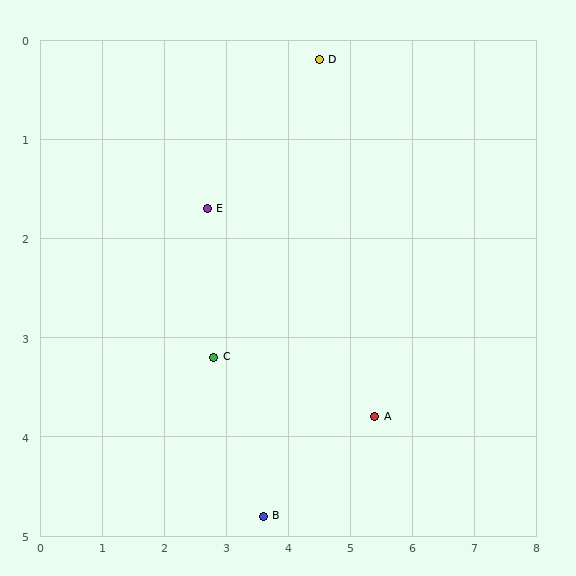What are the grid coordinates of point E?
Point E is at approximately (2.7, 1.7).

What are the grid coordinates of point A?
Point A is at approximately (5.4, 3.8).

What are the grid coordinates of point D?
Point D is at approximately (4.5, 0.2).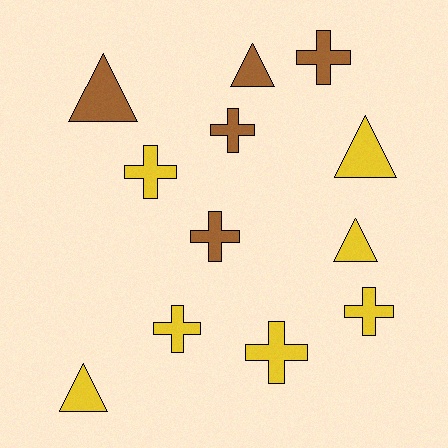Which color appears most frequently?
Yellow, with 7 objects.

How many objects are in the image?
There are 12 objects.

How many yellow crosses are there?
There are 4 yellow crosses.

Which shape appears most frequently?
Cross, with 7 objects.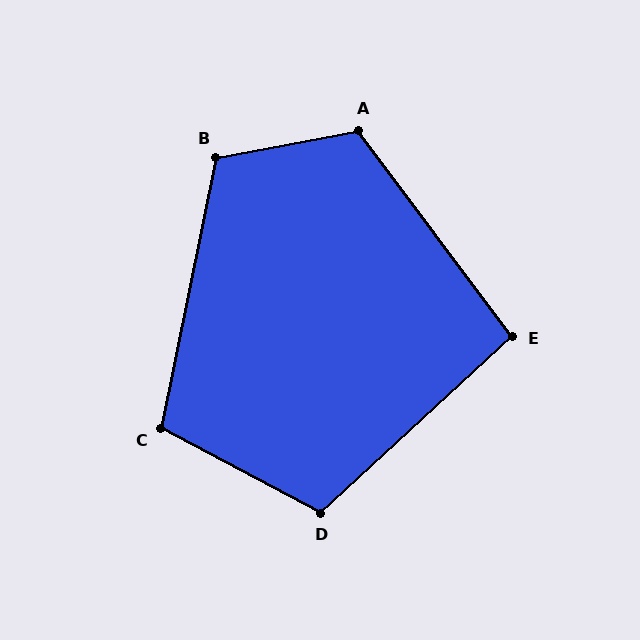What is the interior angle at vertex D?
Approximately 110 degrees (obtuse).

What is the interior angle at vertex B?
Approximately 112 degrees (obtuse).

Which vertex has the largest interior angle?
A, at approximately 116 degrees.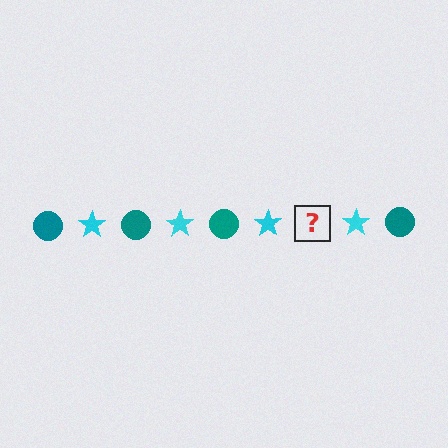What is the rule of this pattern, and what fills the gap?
The rule is that the pattern alternates between teal circle and cyan star. The gap should be filled with a teal circle.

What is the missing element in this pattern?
The missing element is a teal circle.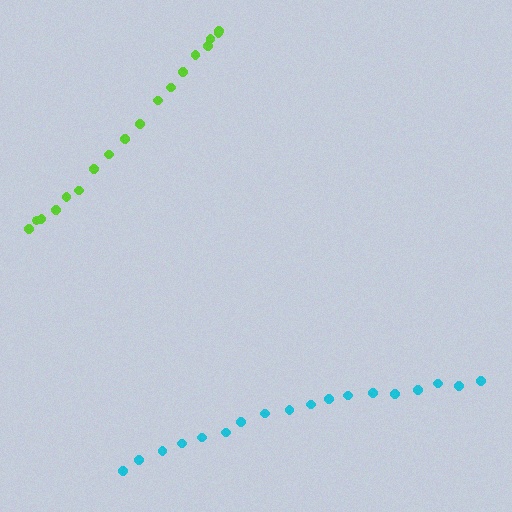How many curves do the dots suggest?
There are 2 distinct paths.